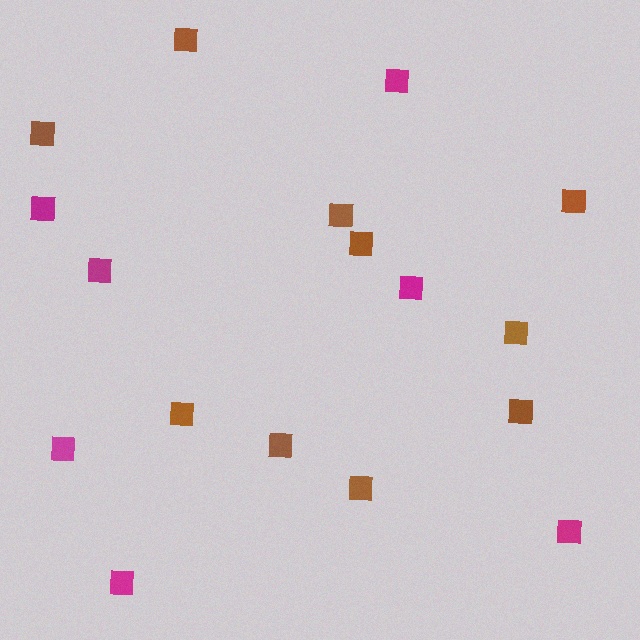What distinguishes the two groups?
There are 2 groups: one group of magenta squares (7) and one group of brown squares (10).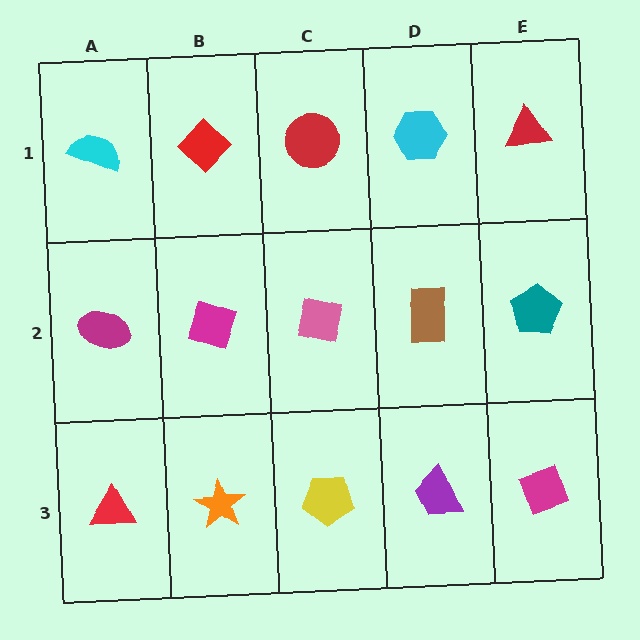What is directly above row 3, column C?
A pink square.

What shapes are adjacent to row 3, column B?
A magenta diamond (row 2, column B), a red triangle (row 3, column A), a yellow pentagon (row 3, column C).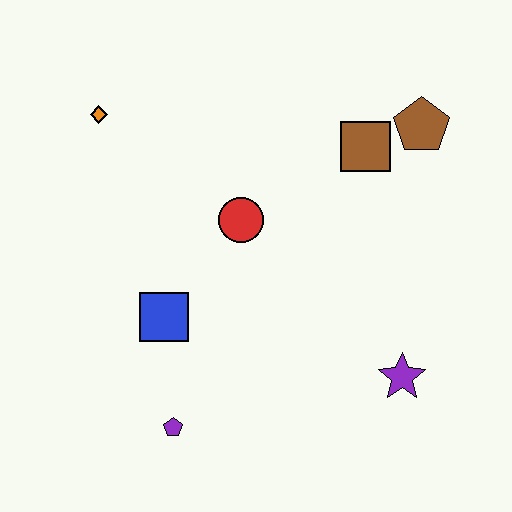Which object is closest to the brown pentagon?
The brown square is closest to the brown pentagon.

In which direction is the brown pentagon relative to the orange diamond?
The brown pentagon is to the right of the orange diamond.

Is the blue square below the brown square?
Yes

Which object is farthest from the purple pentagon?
The brown pentagon is farthest from the purple pentagon.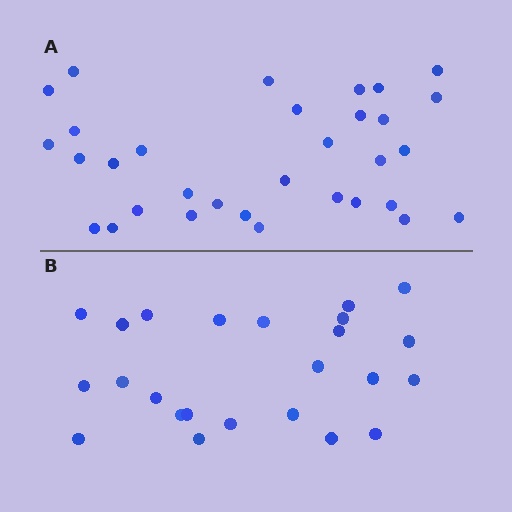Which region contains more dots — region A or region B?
Region A (the top region) has more dots.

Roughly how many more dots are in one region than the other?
Region A has roughly 8 or so more dots than region B.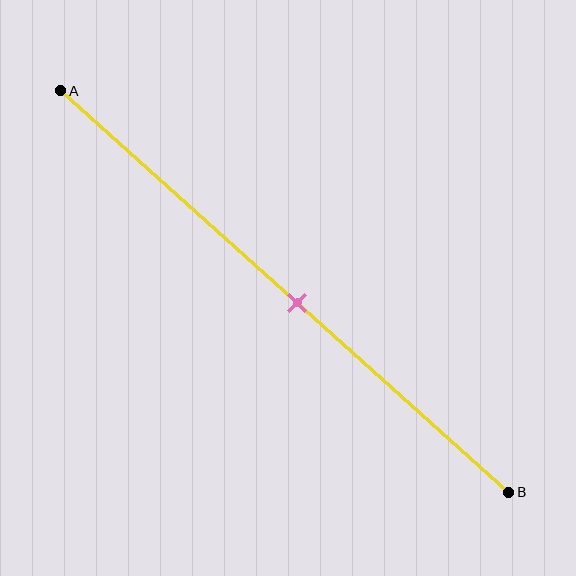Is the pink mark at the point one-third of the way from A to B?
No, the mark is at about 55% from A, not at the 33% one-third point.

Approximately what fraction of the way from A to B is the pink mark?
The pink mark is approximately 55% of the way from A to B.